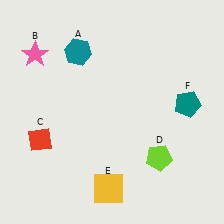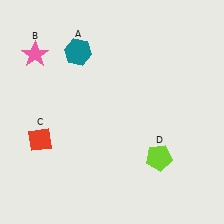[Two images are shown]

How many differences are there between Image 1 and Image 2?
There are 2 differences between the two images.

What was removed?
The yellow square (E), the teal pentagon (F) were removed in Image 2.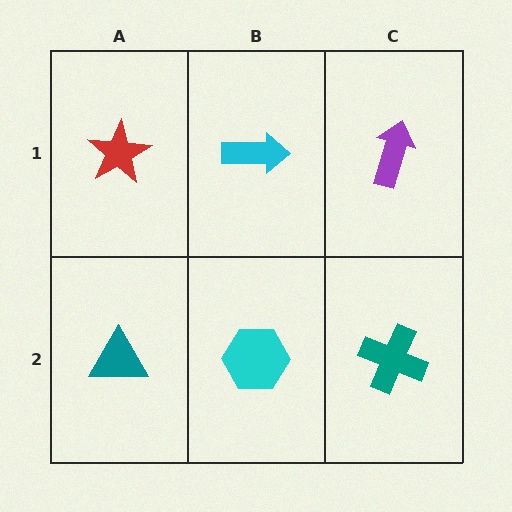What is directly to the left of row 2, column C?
A cyan hexagon.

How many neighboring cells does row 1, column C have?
2.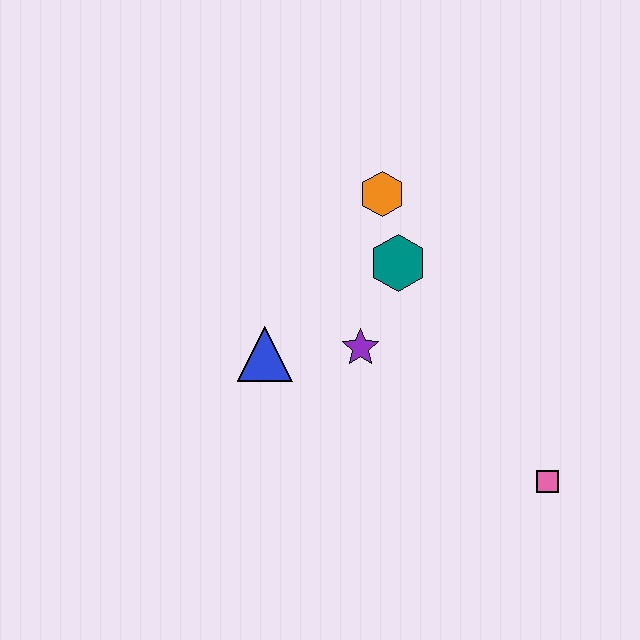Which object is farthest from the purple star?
The pink square is farthest from the purple star.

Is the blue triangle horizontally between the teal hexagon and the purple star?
No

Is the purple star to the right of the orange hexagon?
No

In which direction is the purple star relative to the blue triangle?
The purple star is to the right of the blue triangle.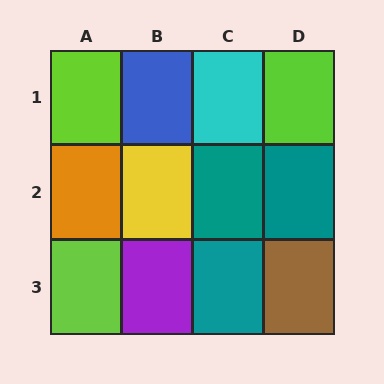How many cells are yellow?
1 cell is yellow.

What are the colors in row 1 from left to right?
Lime, blue, cyan, lime.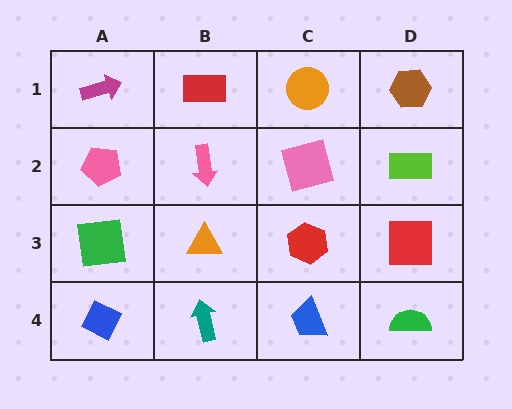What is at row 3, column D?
A red square.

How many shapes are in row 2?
4 shapes.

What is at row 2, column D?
A lime rectangle.